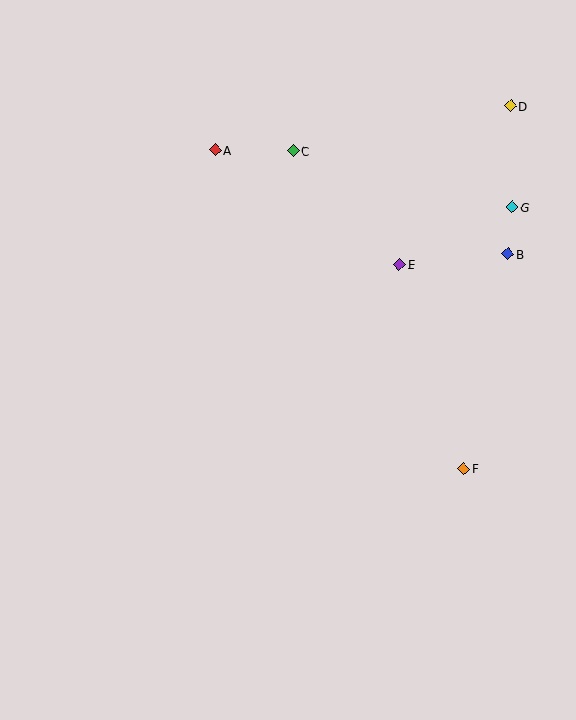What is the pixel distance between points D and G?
The distance between D and G is 101 pixels.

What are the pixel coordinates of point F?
Point F is at (464, 469).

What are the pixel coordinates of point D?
Point D is at (511, 106).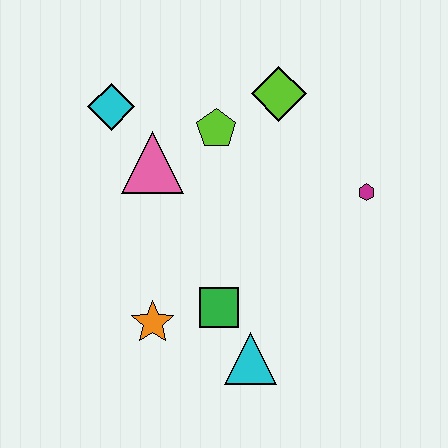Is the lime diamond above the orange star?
Yes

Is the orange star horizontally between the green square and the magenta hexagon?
No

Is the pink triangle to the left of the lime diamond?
Yes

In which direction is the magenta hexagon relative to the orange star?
The magenta hexagon is to the right of the orange star.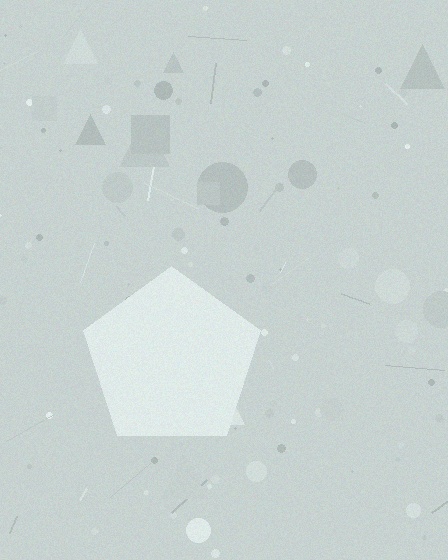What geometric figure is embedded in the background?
A pentagon is embedded in the background.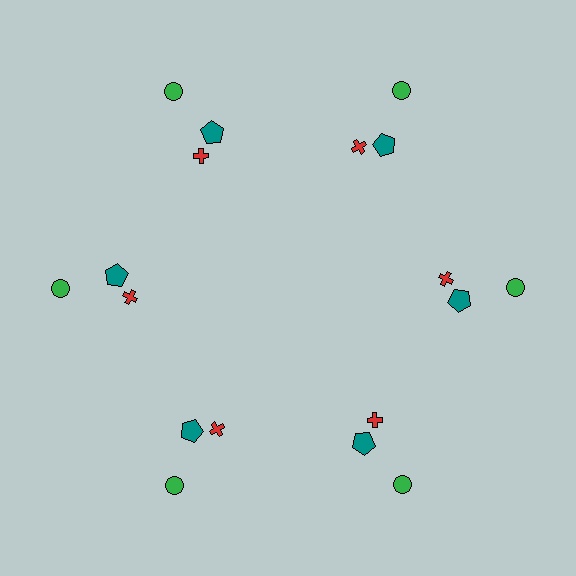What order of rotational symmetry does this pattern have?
This pattern has 6-fold rotational symmetry.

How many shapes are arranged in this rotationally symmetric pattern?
There are 18 shapes, arranged in 6 groups of 3.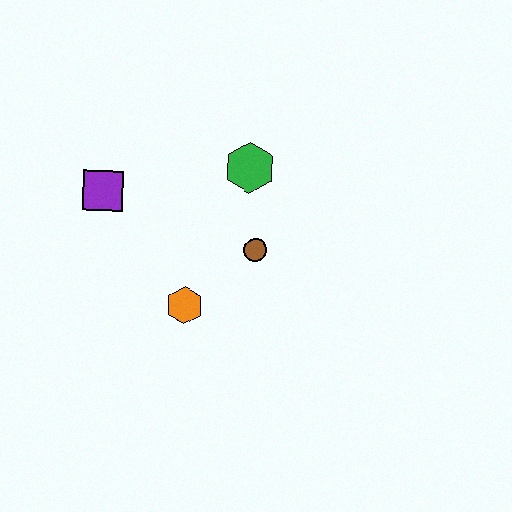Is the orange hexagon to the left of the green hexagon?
Yes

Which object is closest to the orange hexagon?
The brown circle is closest to the orange hexagon.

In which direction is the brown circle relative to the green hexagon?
The brown circle is below the green hexagon.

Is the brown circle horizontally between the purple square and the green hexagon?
No